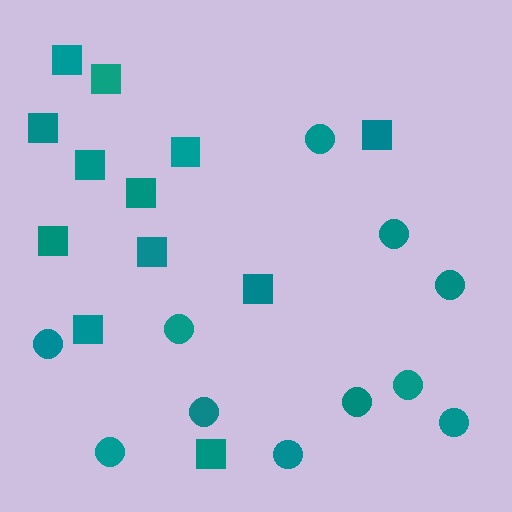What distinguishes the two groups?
There are 2 groups: one group of circles (11) and one group of squares (12).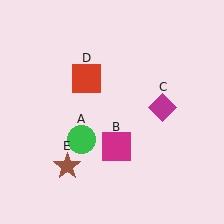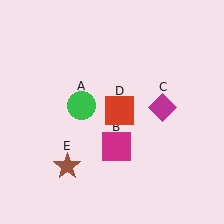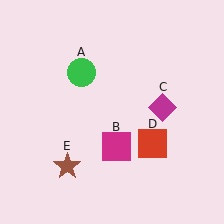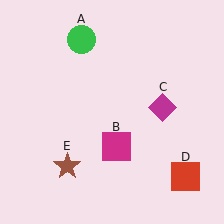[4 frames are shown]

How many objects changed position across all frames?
2 objects changed position: green circle (object A), red square (object D).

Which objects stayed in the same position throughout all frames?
Magenta square (object B) and magenta diamond (object C) and brown star (object E) remained stationary.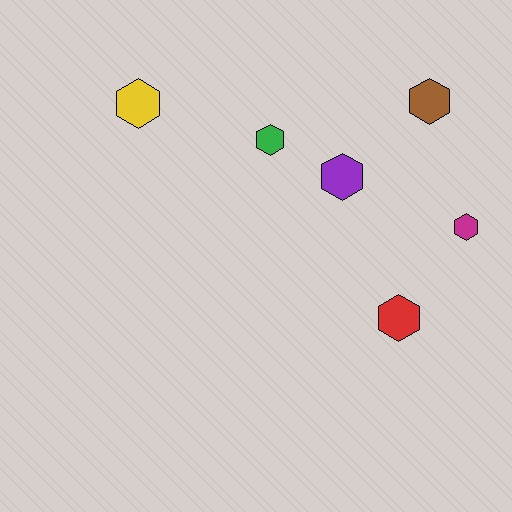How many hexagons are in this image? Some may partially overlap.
There are 6 hexagons.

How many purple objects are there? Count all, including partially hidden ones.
There is 1 purple object.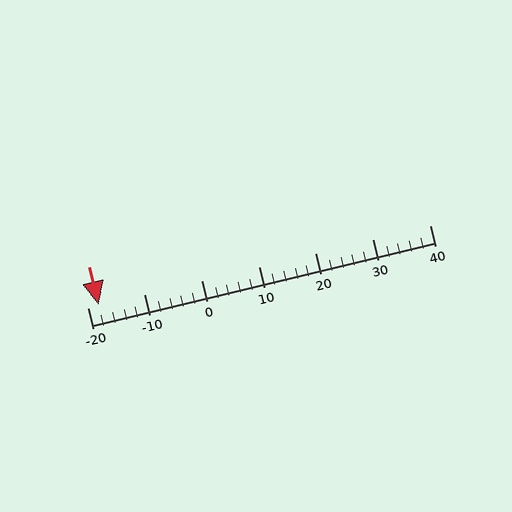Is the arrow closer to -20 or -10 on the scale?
The arrow is closer to -20.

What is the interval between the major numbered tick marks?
The major tick marks are spaced 10 units apart.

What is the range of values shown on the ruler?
The ruler shows values from -20 to 40.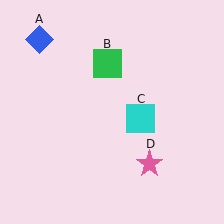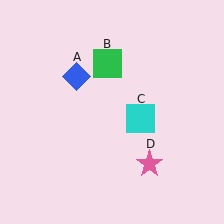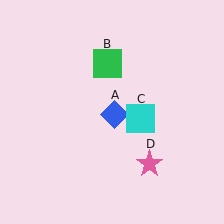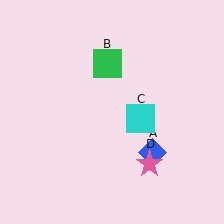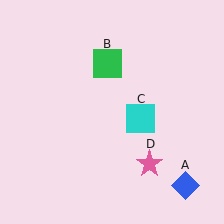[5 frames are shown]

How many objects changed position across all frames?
1 object changed position: blue diamond (object A).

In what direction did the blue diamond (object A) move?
The blue diamond (object A) moved down and to the right.